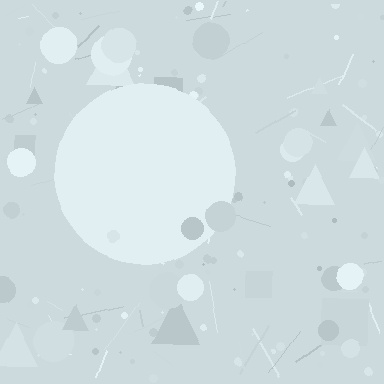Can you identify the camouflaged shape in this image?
The camouflaged shape is a circle.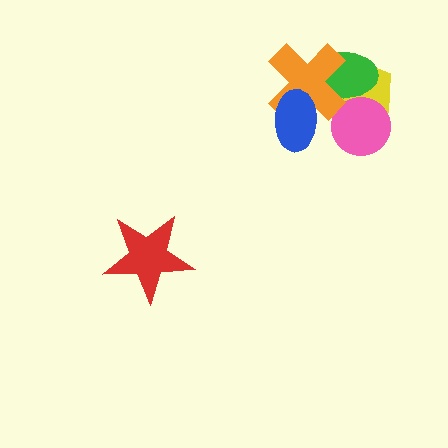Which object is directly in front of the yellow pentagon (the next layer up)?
The pink circle is directly in front of the yellow pentagon.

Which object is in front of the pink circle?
The green ellipse is in front of the pink circle.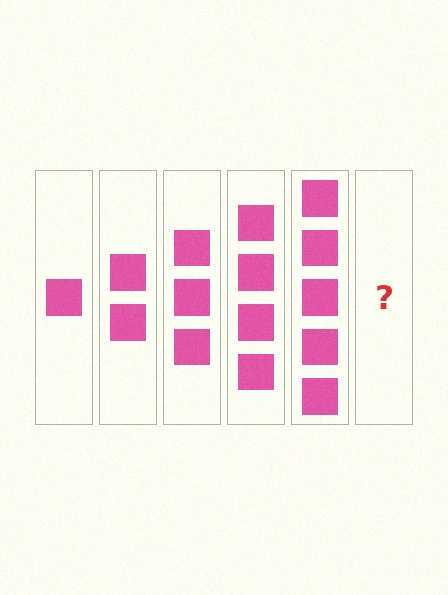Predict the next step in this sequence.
The next step is 6 squares.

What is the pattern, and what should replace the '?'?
The pattern is that each step adds one more square. The '?' should be 6 squares.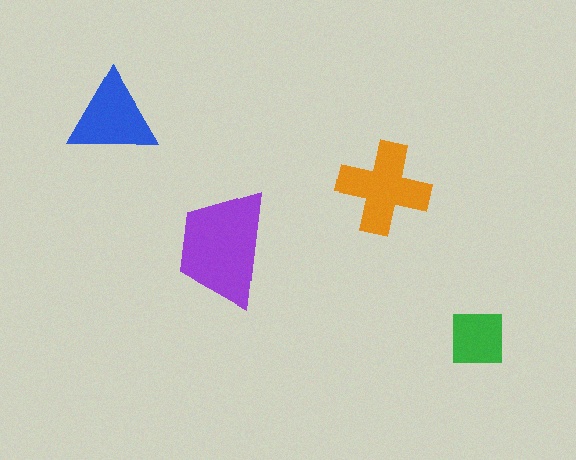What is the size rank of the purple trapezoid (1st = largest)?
1st.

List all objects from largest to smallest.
The purple trapezoid, the orange cross, the blue triangle, the green square.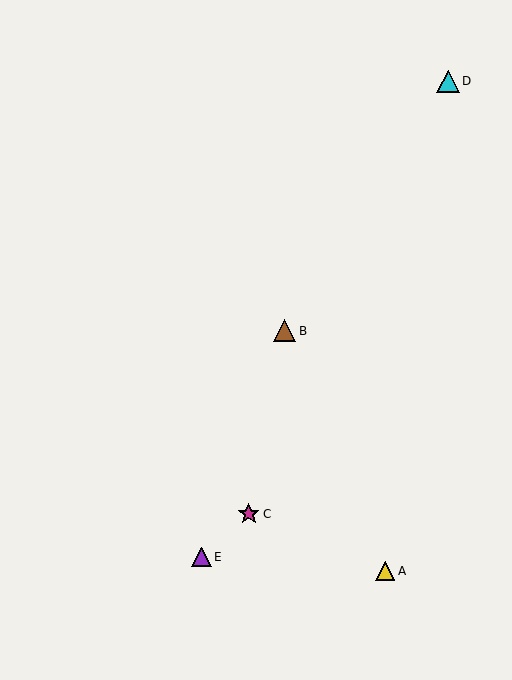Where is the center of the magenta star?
The center of the magenta star is at (249, 514).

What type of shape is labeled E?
Shape E is a purple triangle.